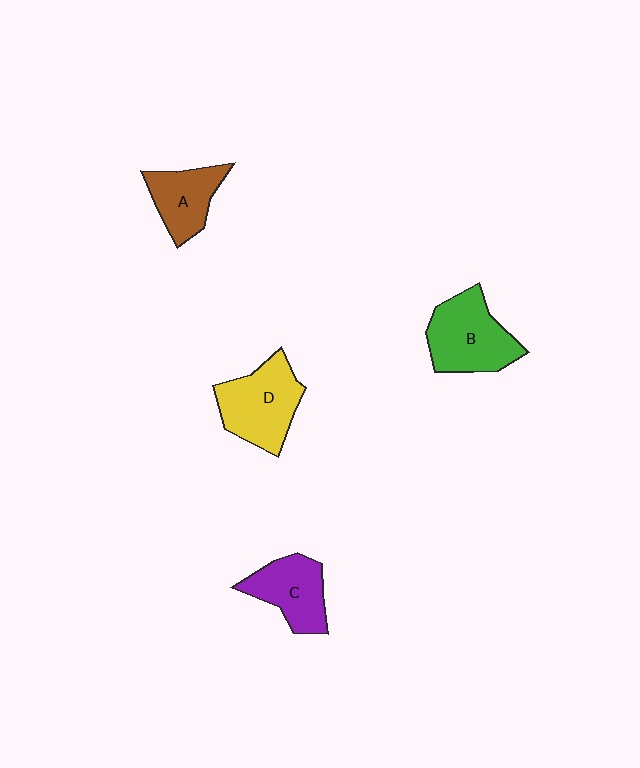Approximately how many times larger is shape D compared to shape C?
Approximately 1.3 times.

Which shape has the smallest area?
Shape A (brown).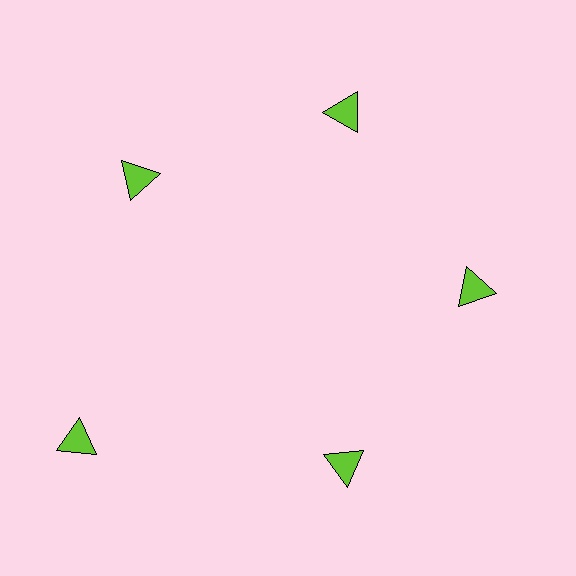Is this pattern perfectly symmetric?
No. The 5 lime triangles are arranged in a ring, but one element near the 8 o'clock position is pushed outward from the center, breaking the 5-fold rotational symmetry.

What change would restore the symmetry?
The symmetry would be restored by moving it inward, back onto the ring so that all 5 triangles sit at equal angles and equal distance from the center.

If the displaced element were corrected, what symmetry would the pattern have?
It would have 5-fold rotational symmetry — the pattern would map onto itself every 72 degrees.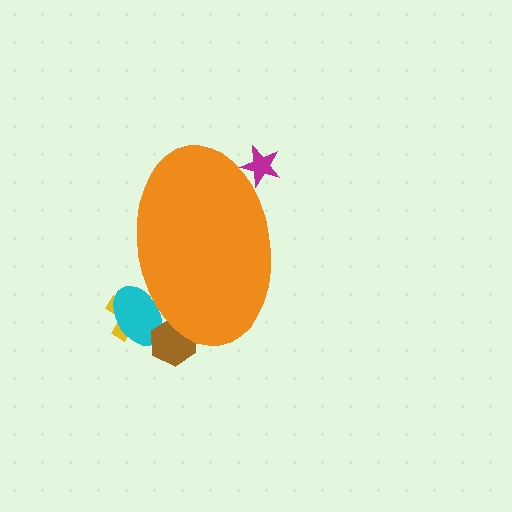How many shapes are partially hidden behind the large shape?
4 shapes are partially hidden.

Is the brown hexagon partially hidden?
Yes, the brown hexagon is partially hidden behind the orange ellipse.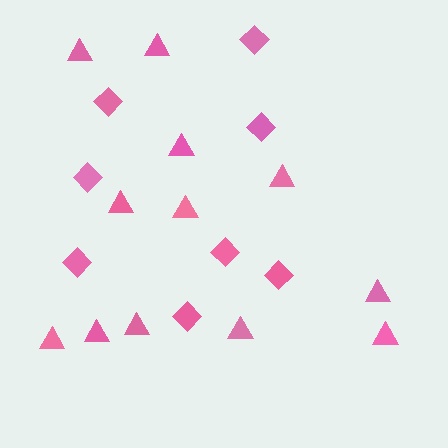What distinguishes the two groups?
There are 2 groups: one group of diamonds (8) and one group of triangles (12).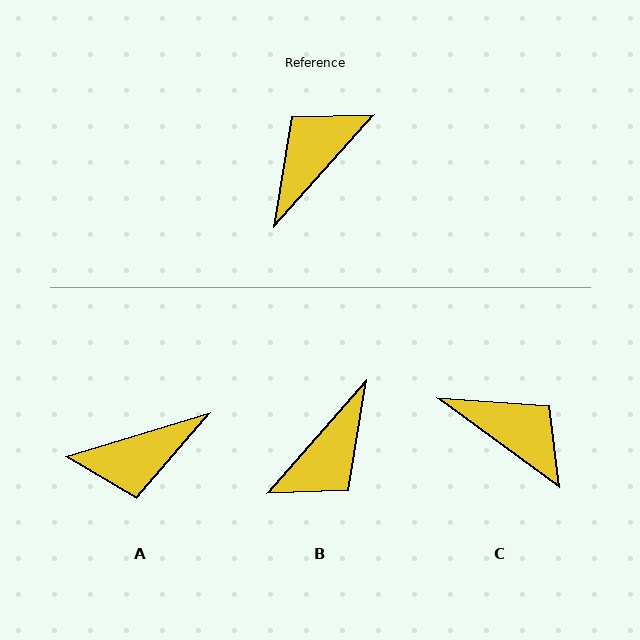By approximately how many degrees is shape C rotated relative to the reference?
Approximately 84 degrees clockwise.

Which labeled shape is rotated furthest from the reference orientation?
B, about 180 degrees away.